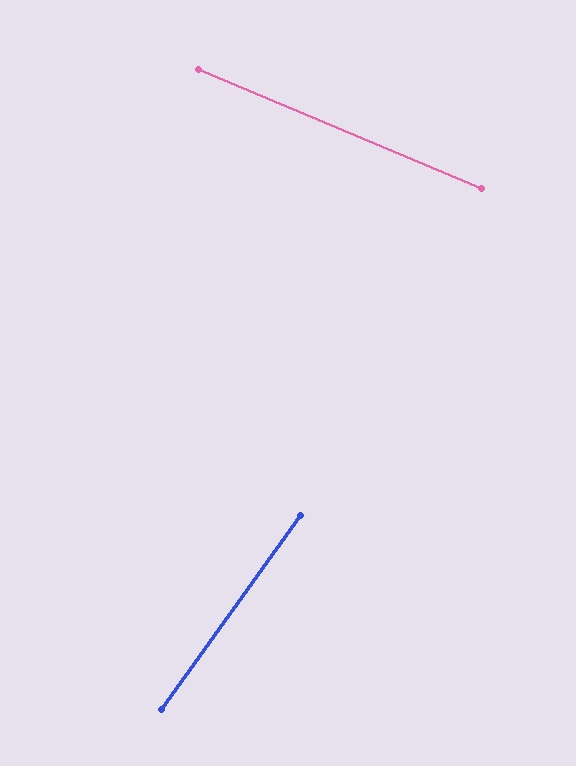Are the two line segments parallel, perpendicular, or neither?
Neither parallel nor perpendicular — they differ by about 77°.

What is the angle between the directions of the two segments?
Approximately 77 degrees.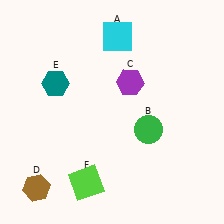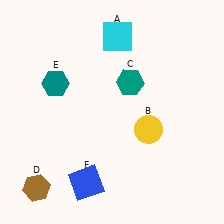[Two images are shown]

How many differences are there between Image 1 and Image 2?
There are 3 differences between the two images.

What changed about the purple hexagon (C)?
In Image 1, C is purple. In Image 2, it changed to teal.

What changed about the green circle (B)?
In Image 1, B is green. In Image 2, it changed to yellow.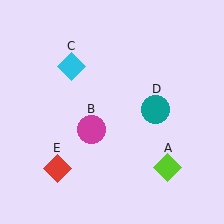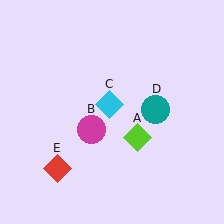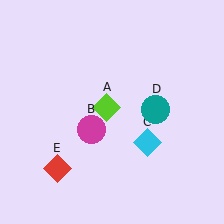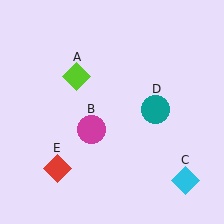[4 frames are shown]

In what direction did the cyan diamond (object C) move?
The cyan diamond (object C) moved down and to the right.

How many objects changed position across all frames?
2 objects changed position: lime diamond (object A), cyan diamond (object C).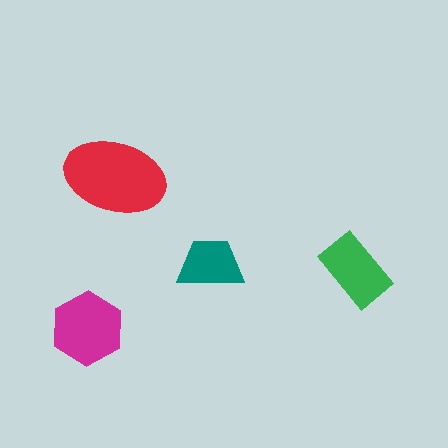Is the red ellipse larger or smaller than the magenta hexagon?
Larger.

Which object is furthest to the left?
The magenta hexagon is leftmost.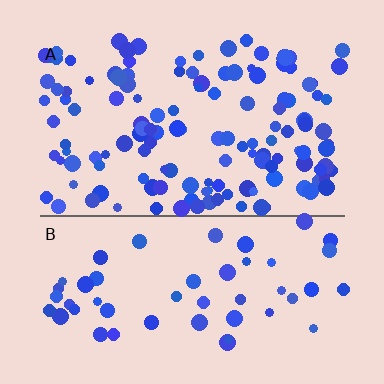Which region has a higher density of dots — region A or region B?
A (the top).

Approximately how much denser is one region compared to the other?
Approximately 2.6× — region A over region B.